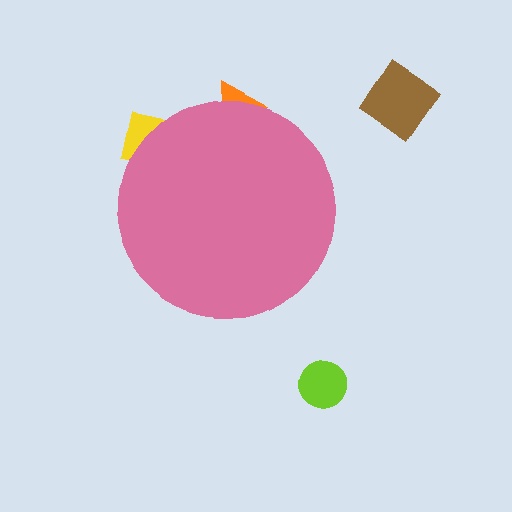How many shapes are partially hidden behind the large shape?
2 shapes are partially hidden.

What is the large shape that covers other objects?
A pink circle.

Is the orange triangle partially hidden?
Yes, the orange triangle is partially hidden behind the pink circle.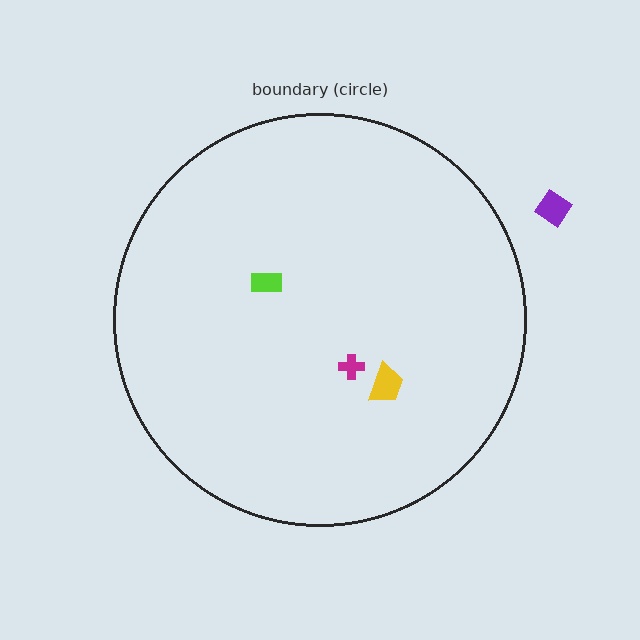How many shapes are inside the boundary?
3 inside, 1 outside.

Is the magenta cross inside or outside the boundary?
Inside.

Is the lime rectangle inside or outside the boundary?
Inside.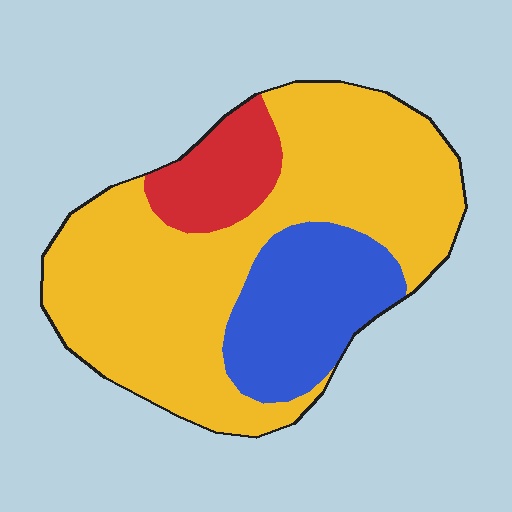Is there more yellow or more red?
Yellow.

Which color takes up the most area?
Yellow, at roughly 65%.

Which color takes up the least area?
Red, at roughly 10%.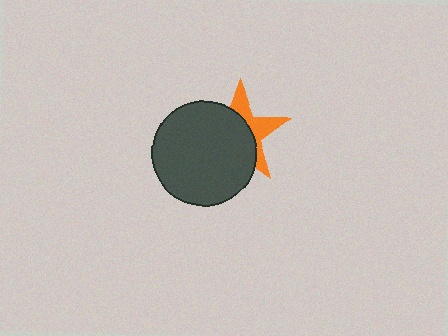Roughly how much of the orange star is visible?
A small part of it is visible (roughly 38%).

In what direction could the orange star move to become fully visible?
The orange star could move toward the upper-right. That would shift it out from behind the dark gray circle entirely.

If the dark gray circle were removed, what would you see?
You would see the complete orange star.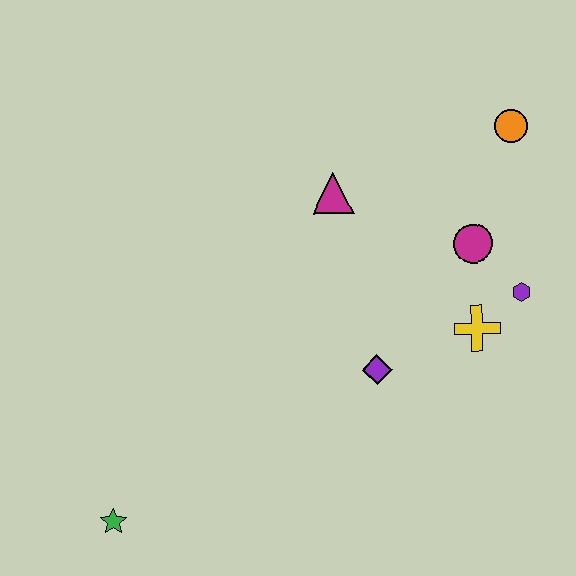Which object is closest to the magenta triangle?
The magenta circle is closest to the magenta triangle.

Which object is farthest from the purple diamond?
The green star is farthest from the purple diamond.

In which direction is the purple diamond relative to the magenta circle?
The purple diamond is below the magenta circle.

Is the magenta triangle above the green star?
Yes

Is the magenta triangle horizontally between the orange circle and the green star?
Yes